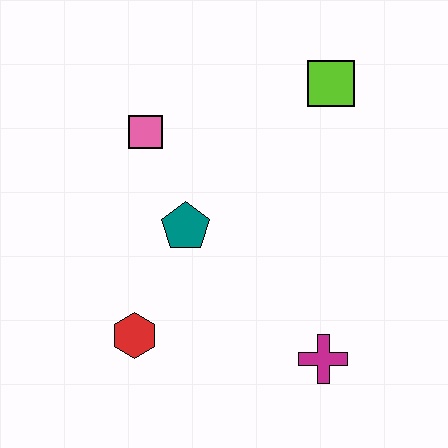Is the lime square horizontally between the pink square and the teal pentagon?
No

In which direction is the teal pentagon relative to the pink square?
The teal pentagon is below the pink square.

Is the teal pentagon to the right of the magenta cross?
No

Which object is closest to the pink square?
The teal pentagon is closest to the pink square.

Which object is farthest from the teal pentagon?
The lime square is farthest from the teal pentagon.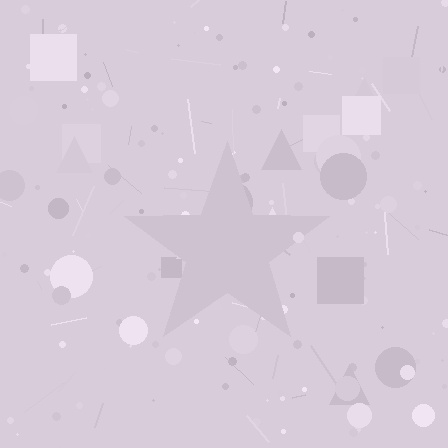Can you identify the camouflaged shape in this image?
The camouflaged shape is a star.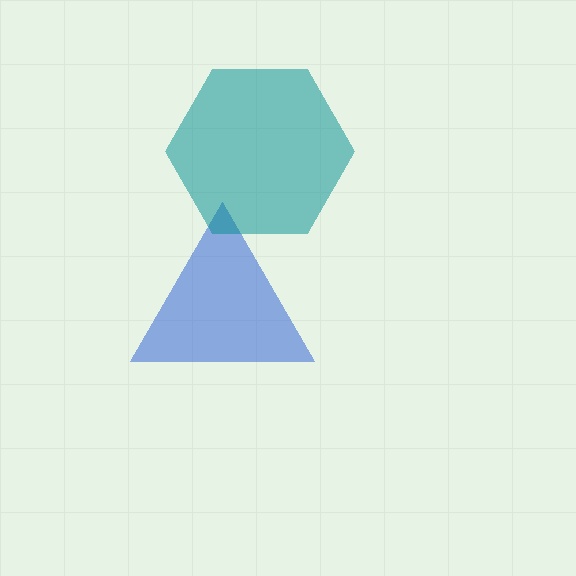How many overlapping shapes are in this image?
There are 2 overlapping shapes in the image.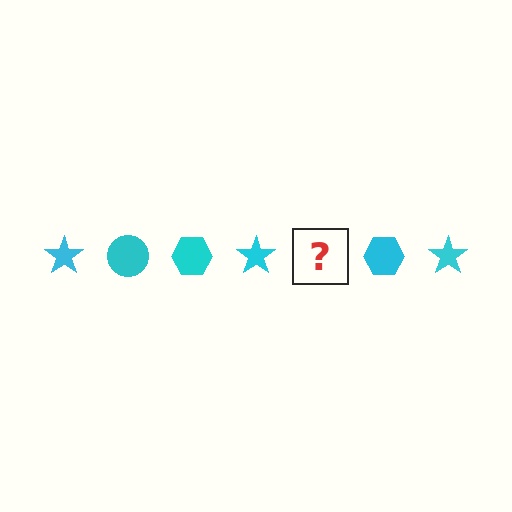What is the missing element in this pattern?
The missing element is a cyan circle.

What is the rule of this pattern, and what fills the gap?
The rule is that the pattern cycles through star, circle, hexagon shapes in cyan. The gap should be filled with a cyan circle.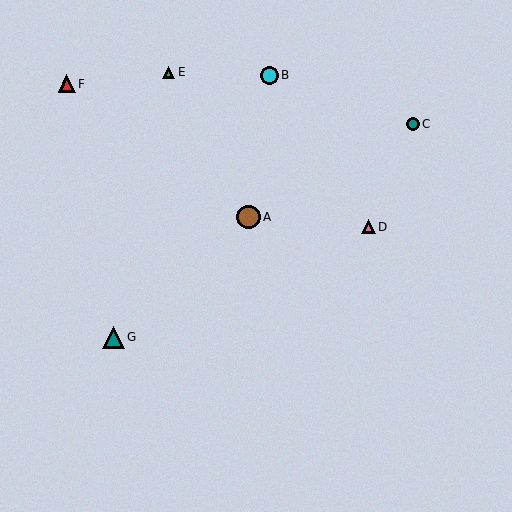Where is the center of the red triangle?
The center of the red triangle is at (67, 84).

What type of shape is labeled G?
Shape G is a teal triangle.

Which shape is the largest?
The brown circle (labeled A) is the largest.